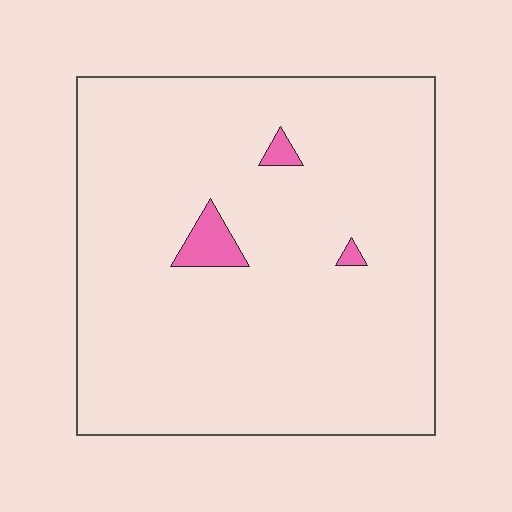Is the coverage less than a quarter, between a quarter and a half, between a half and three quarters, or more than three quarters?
Less than a quarter.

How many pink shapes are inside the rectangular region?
3.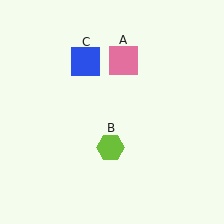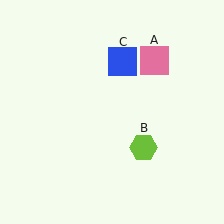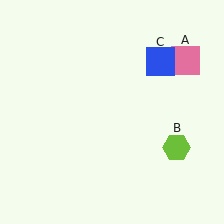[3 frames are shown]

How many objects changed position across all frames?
3 objects changed position: pink square (object A), lime hexagon (object B), blue square (object C).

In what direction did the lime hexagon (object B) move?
The lime hexagon (object B) moved right.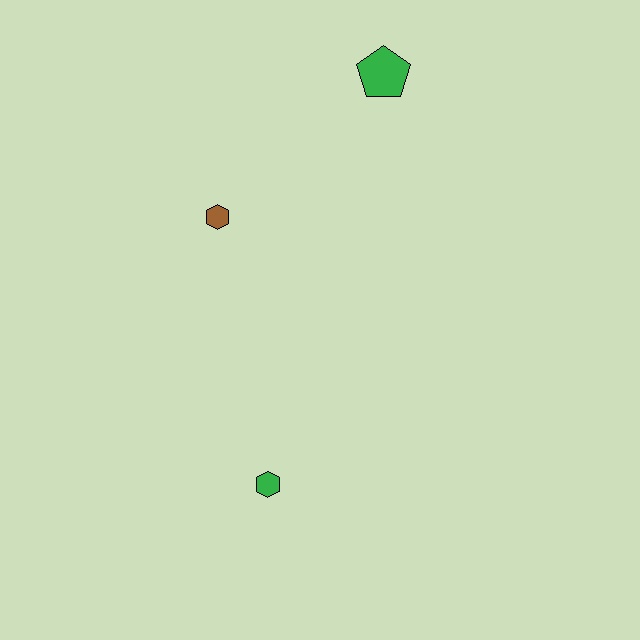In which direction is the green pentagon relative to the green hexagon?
The green pentagon is above the green hexagon.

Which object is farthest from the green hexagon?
The green pentagon is farthest from the green hexagon.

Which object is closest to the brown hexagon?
The green pentagon is closest to the brown hexagon.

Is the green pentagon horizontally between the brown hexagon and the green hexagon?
No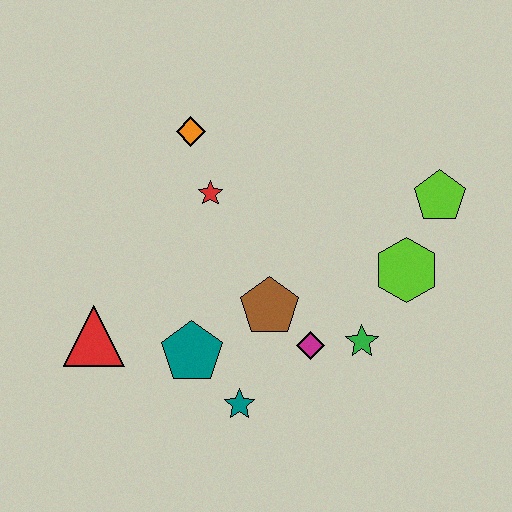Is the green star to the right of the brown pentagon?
Yes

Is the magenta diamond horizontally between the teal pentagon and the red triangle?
No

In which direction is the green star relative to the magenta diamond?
The green star is to the right of the magenta diamond.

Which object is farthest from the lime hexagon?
The red triangle is farthest from the lime hexagon.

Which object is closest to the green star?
The magenta diamond is closest to the green star.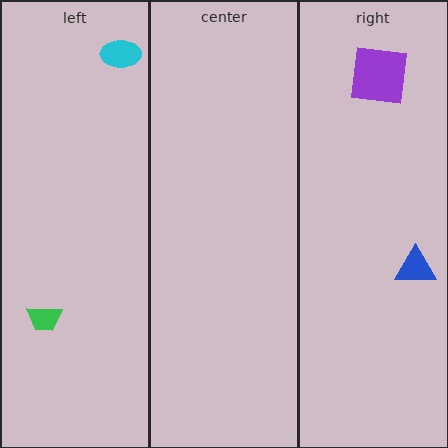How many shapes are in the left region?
2.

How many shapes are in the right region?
2.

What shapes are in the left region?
The green trapezoid, the cyan ellipse.